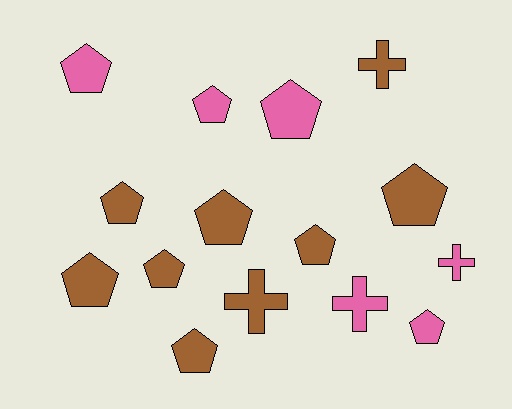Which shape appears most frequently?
Pentagon, with 11 objects.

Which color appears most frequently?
Brown, with 9 objects.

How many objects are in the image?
There are 15 objects.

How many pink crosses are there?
There are 2 pink crosses.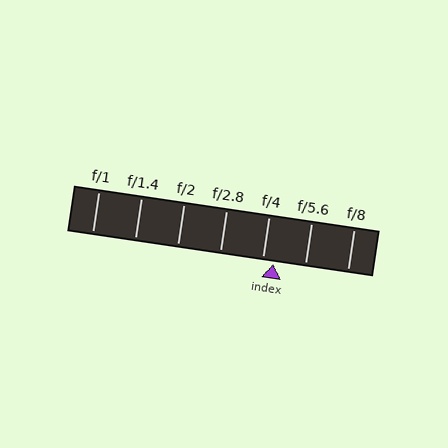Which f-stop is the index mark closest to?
The index mark is closest to f/4.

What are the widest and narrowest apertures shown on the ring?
The widest aperture shown is f/1 and the narrowest is f/8.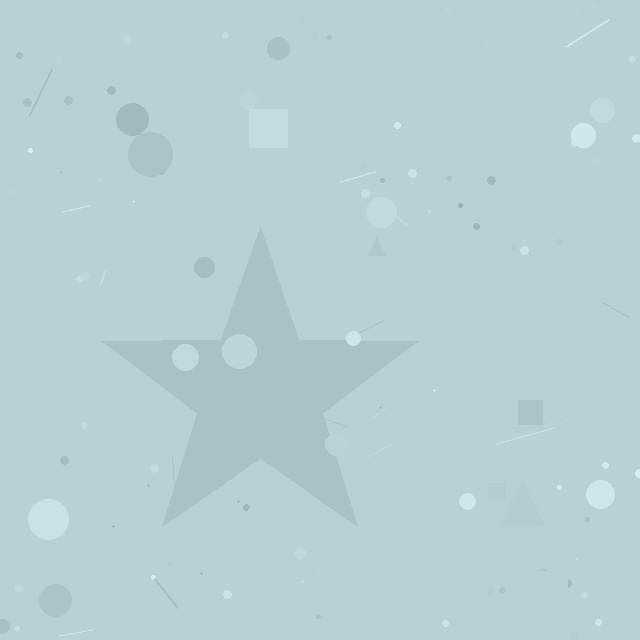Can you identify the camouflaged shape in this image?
The camouflaged shape is a star.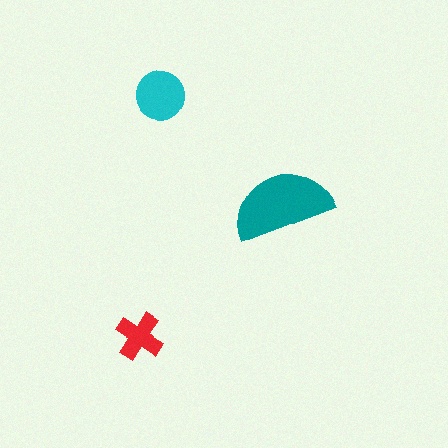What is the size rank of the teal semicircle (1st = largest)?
1st.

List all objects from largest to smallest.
The teal semicircle, the cyan circle, the red cross.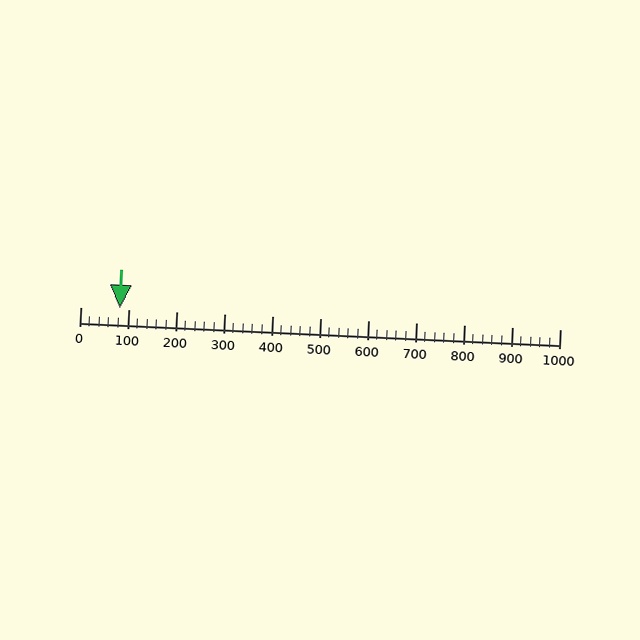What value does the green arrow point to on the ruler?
The green arrow points to approximately 81.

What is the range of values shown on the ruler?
The ruler shows values from 0 to 1000.